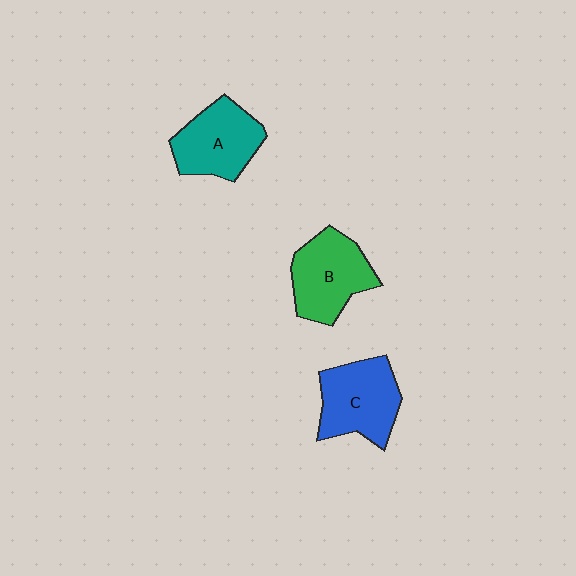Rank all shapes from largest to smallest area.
From largest to smallest: C (blue), B (green), A (teal).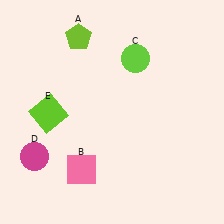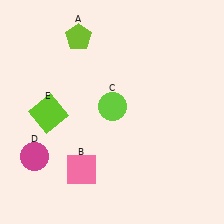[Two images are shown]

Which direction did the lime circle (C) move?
The lime circle (C) moved down.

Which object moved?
The lime circle (C) moved down.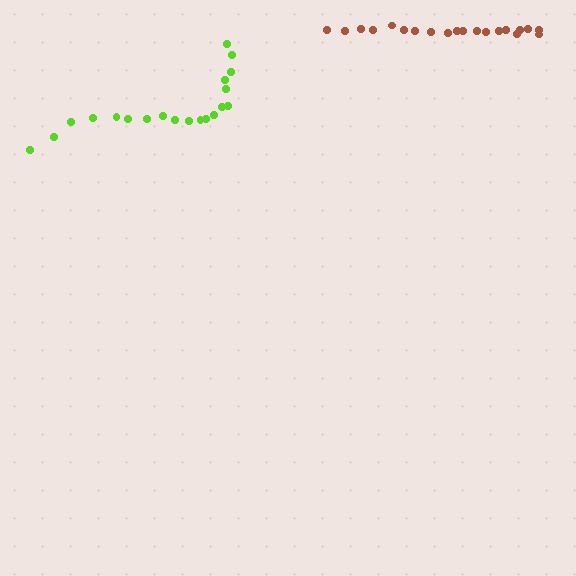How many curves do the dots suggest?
There are 2 distinct paths.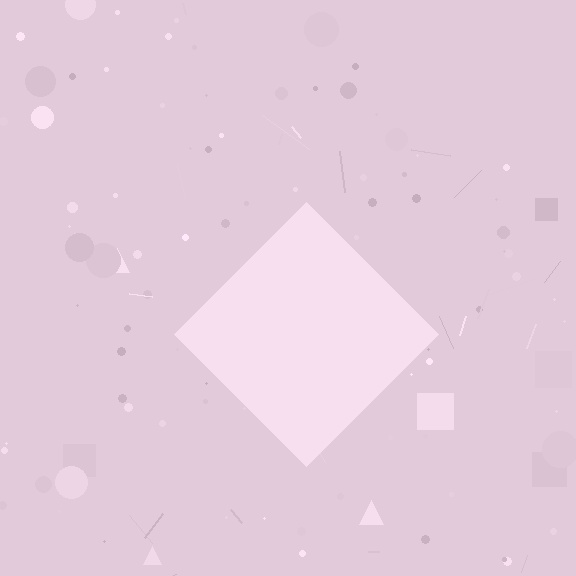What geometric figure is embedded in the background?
A diamond is embedded in the background.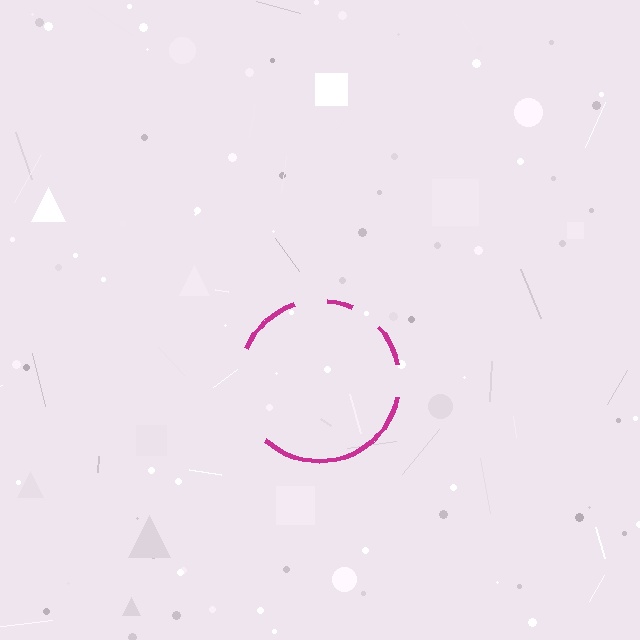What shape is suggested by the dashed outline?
The dashed outline suggests a circle.